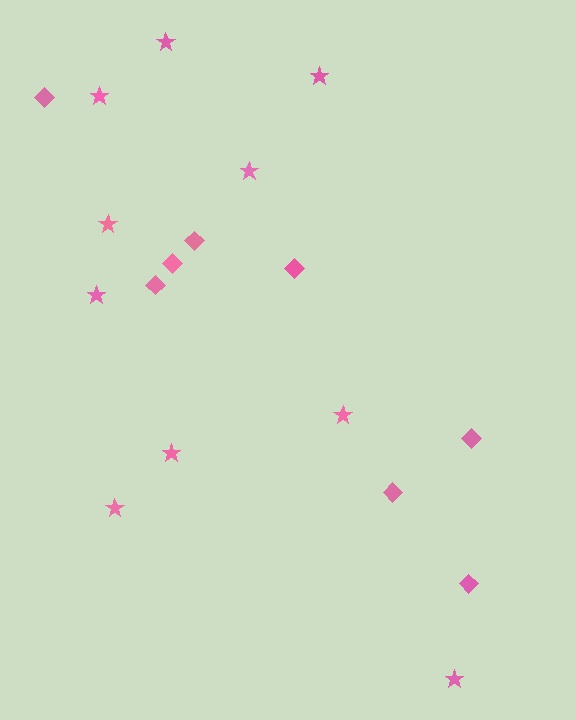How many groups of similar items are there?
There are 2 groups: one group of stars (10) and one group of diamonds (8).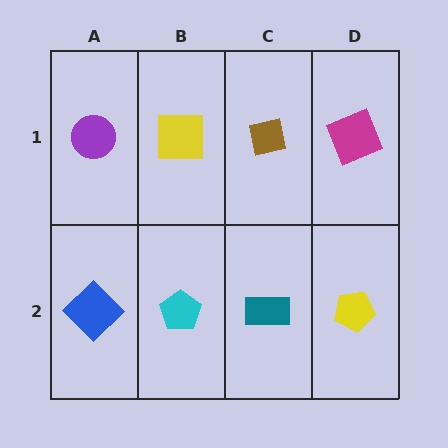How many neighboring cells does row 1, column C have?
3.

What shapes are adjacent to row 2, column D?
A magenta square (row 1, column D), a teal rectangle (row 2, column C).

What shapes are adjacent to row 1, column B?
A cyan pentagon (row 2, column B), a purple circle (row 1, column A), a brown square (row 1, column C).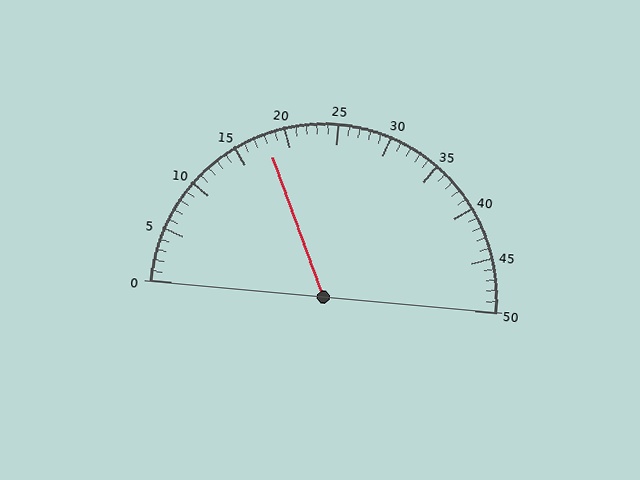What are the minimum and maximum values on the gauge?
The gauge ranges from 0 to 50.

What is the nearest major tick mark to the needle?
The nearest major tick mark is 20.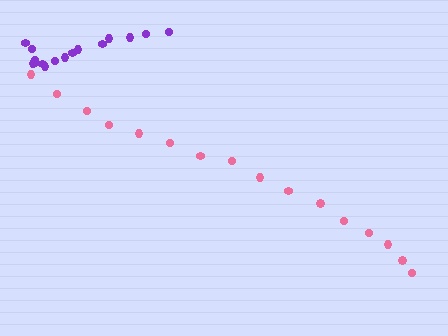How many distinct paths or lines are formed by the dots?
There are 2 distinct paths.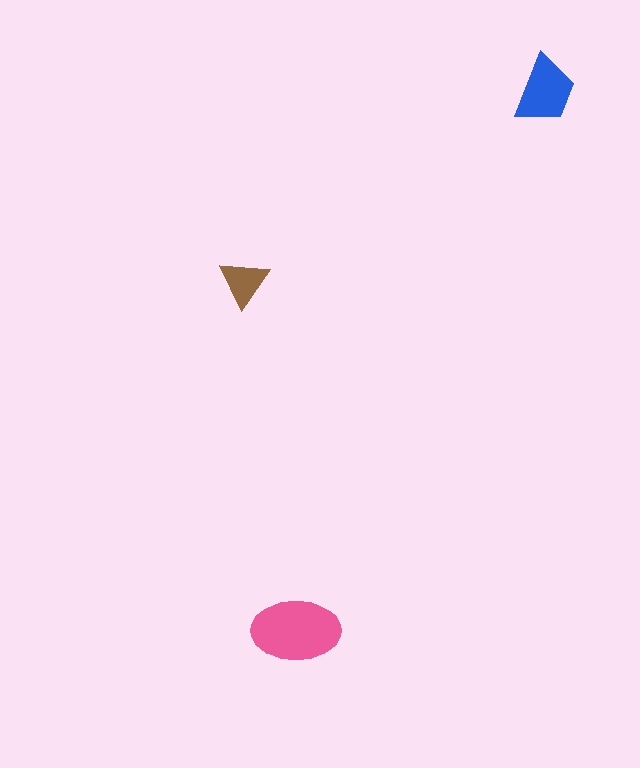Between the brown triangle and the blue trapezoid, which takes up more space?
The blue trapezoid.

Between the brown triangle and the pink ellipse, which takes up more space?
The pink ellipse.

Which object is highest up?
The blue trapezoid is topmost.